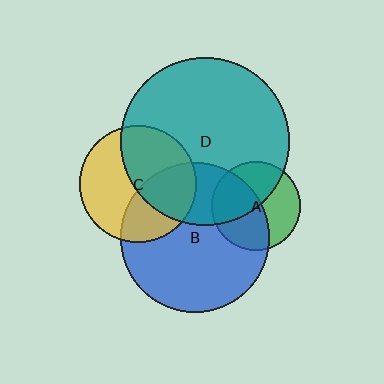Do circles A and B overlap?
Yes.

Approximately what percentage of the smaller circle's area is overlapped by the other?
Approximately 50%.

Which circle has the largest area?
Circle D (teal).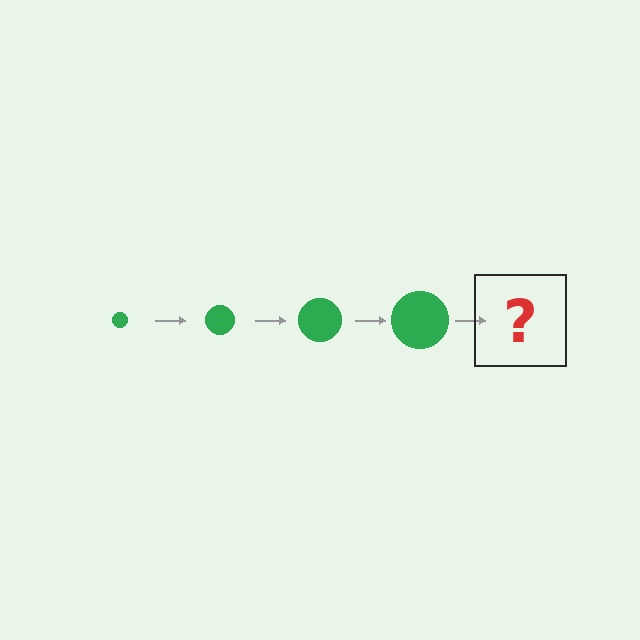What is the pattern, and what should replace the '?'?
The pattern is that the circle gets progressively larger each step. The '?' should be a green circle, larger than the previous one.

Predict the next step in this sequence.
The next step is a green circle, larger than the previous one.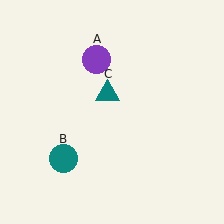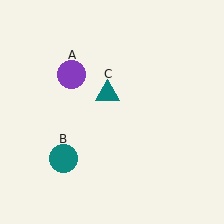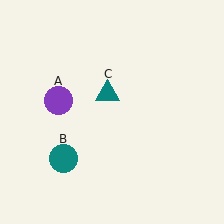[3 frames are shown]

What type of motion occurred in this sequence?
The purple circle (object A) rotated counterclockwise around the center of the scene.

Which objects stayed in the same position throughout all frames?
Teal circle (object B) and teal triangle (object C) remained stationary.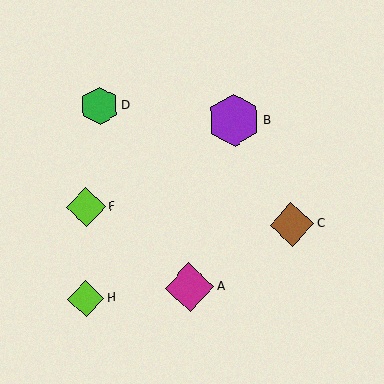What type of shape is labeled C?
Shape C is a brown diamond.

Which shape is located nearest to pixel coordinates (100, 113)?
The green hexagon (labeled D) at (100, 106) is nearest to that location.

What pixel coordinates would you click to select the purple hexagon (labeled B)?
Click at (234, 120) to select the purple hexagon B.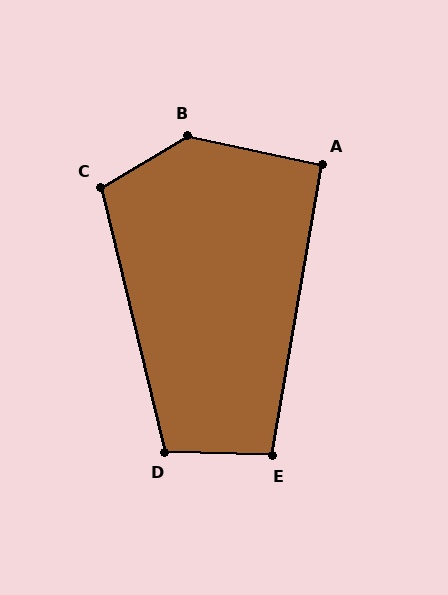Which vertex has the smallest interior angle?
A, at approximately 92 degrees.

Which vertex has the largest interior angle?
B, at approximately 138 degrees.